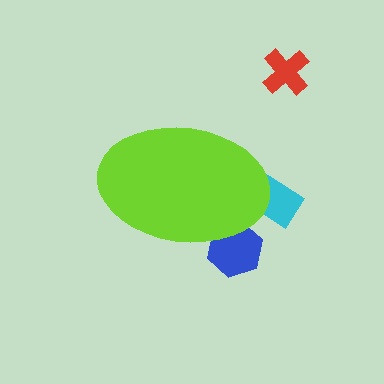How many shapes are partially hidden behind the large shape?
2 shapes are partially hidden.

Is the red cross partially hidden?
No, the red cross is fully visible.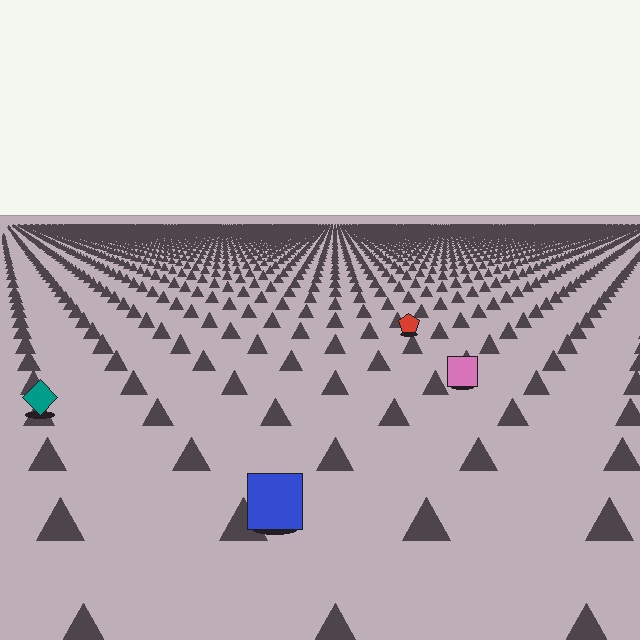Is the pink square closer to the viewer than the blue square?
No. The blue square is closer — you can tell from the texture gradient: the ground texture is coarser near it.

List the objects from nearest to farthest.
From nearest to farthest: the blue square, the teal diamond, the pink square, the red pentagon.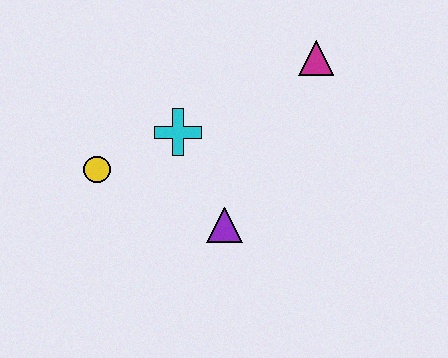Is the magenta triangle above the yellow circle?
Yes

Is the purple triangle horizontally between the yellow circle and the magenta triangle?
Yes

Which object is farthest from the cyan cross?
The magenta triangle is farthest from the cyan cross.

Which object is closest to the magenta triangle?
The cyan cross is closest to the magenta triangle.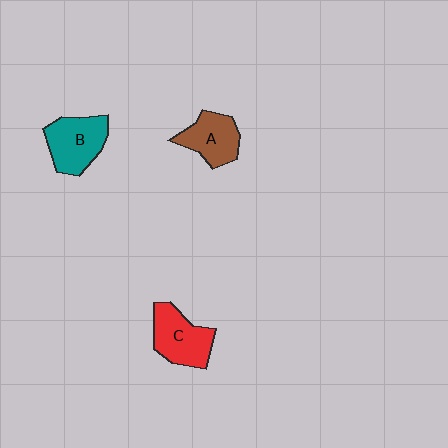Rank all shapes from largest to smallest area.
From largest to smallest: B (teal), C (red), A (brown).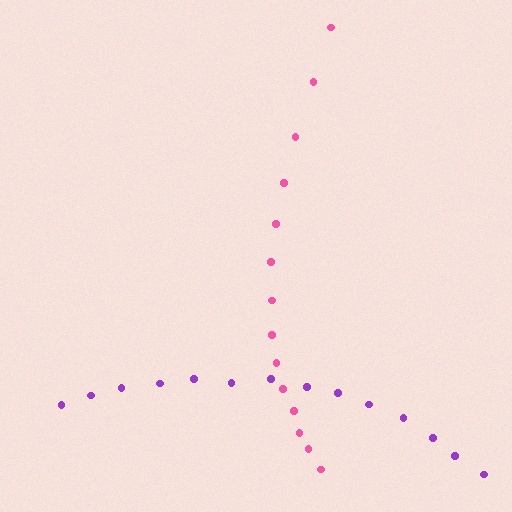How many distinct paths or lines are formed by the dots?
There are 2 distinct paths.